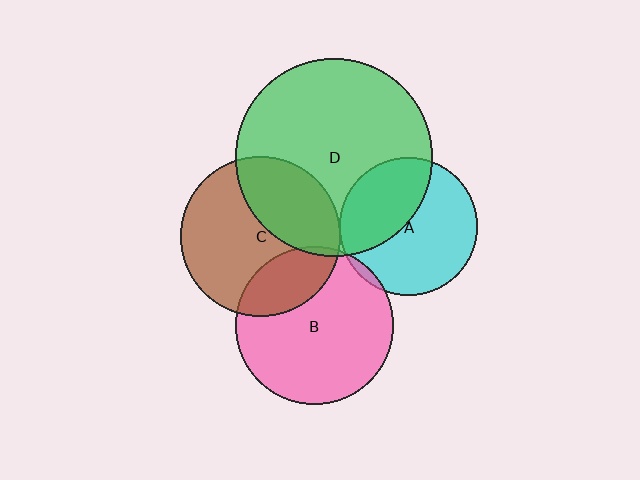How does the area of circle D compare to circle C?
Approximately 1.5 times.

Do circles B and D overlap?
Yes.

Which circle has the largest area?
Circle D (green).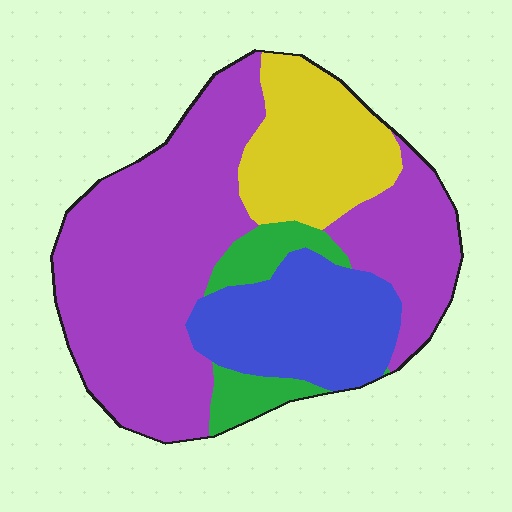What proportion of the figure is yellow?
Yellow covers 18% of the figure.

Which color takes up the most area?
Purple, at roughly 55%.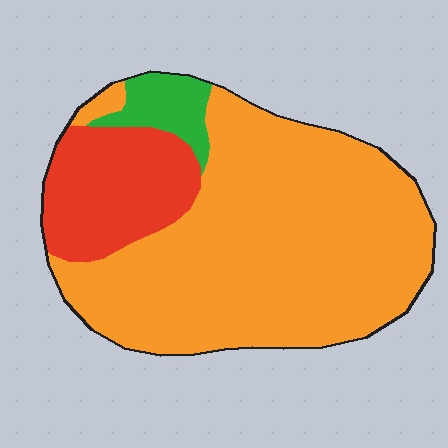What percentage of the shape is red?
Red takes up about one fifth (1/5) of the shape.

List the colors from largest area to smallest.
From largest to smallest: orange, red, green.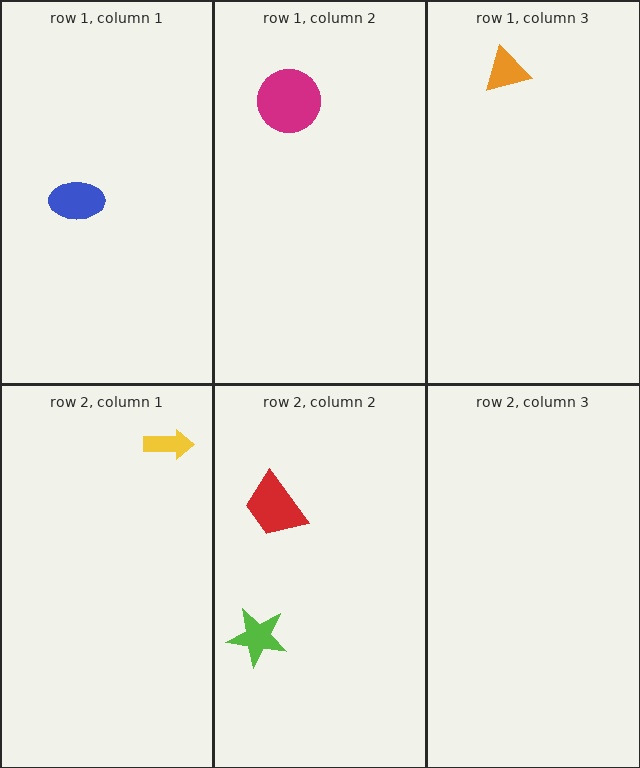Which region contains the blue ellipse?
The row 1, column 1 region.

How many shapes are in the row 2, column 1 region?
1.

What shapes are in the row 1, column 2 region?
The magenta circle.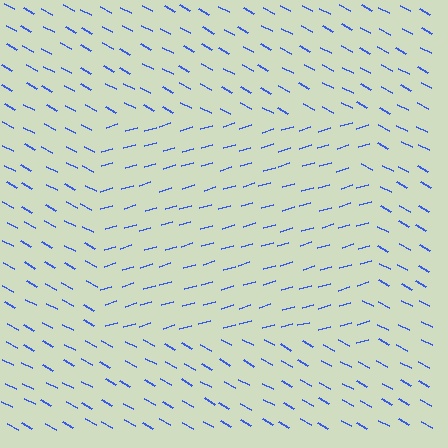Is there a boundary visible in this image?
Yes, there is a texture boundary formed by a change in line orientation.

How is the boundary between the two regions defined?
The boundary is defined purely by a change in line orientation (approximately 45 degrees difference). All lines are the same color and thickness.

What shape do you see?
I see a rectangle.